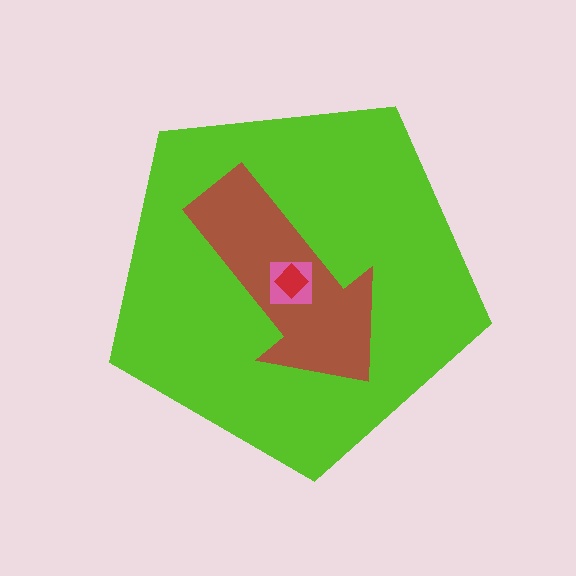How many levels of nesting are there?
4.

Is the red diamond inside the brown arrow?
Yes.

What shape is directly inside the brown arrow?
The pink square.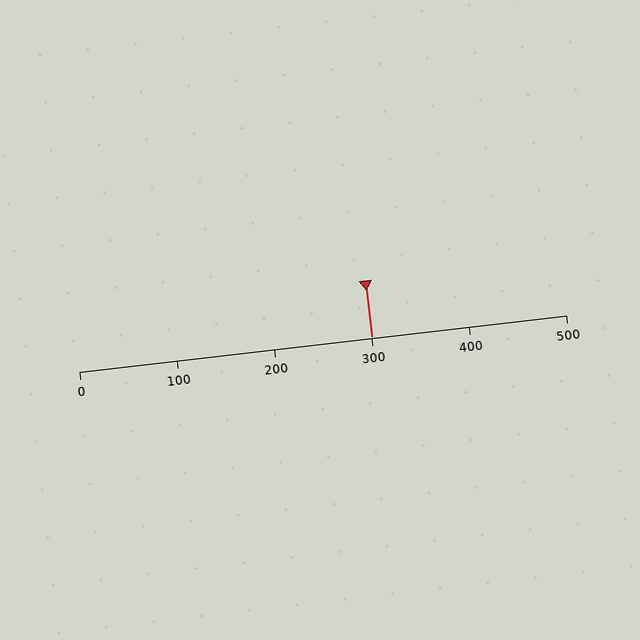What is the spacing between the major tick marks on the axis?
The major ticks are spaced 100 apart.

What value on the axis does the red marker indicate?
The marker indicates approximately 300.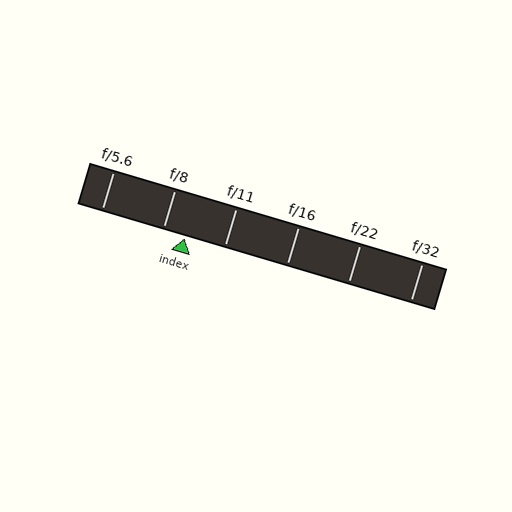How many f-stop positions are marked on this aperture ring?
There are 6 f-stop positions marked.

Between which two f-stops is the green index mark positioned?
The index mark is between f/8 and f/11.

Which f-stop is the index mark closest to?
The index mark is closest to f/8.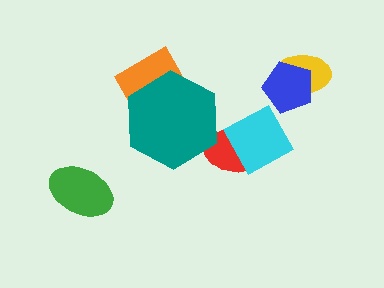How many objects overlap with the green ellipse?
0 objects overlap with the green ellipse.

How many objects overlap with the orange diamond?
1 object overlaps with the orange diamond.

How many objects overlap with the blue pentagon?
1 object overlaps with the blue pentagon.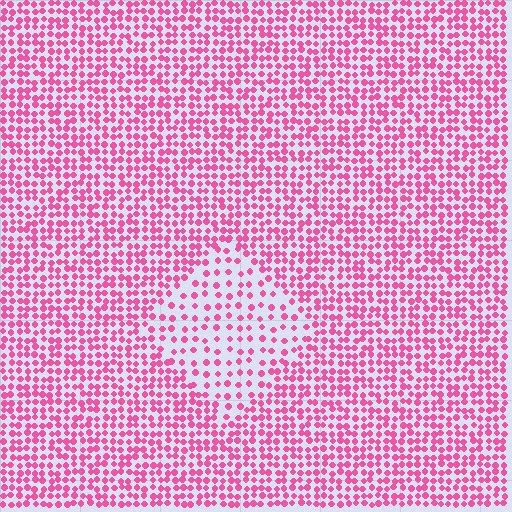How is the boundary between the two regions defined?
The boundary is defined by a change in element density (approximately 2.0x ratio). All elements are the same color, size, and shape.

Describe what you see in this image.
The image contains small pink elements arranged at two different densities. A diamond-shaped region is visible where the elements are less densely packed than the surrounding area.